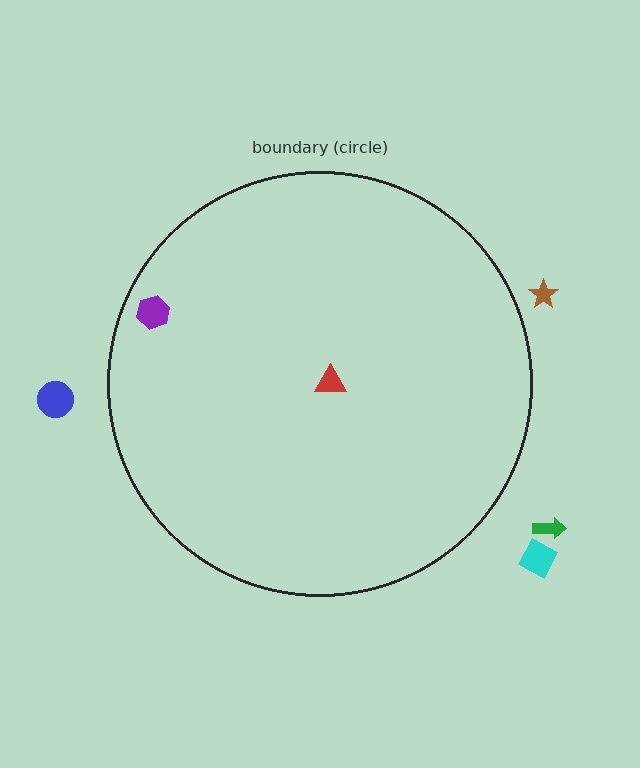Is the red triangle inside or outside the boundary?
Inside.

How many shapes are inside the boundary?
2 inside, 4 outside.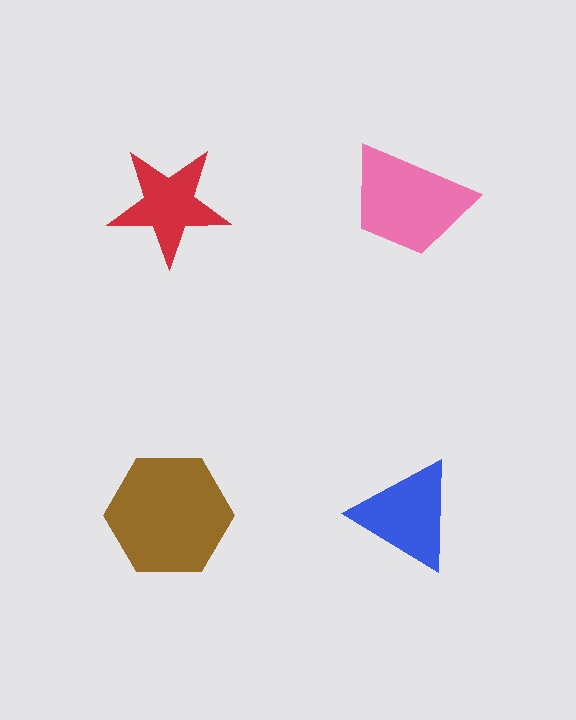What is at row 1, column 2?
A pink trapezoid.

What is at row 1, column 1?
A red star.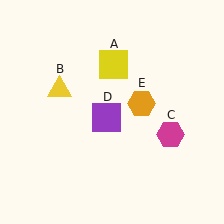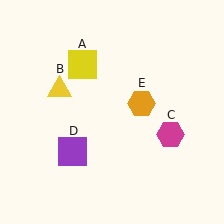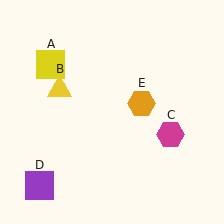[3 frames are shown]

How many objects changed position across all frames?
2 objects changed position: yellow square (object A), purple square (object D).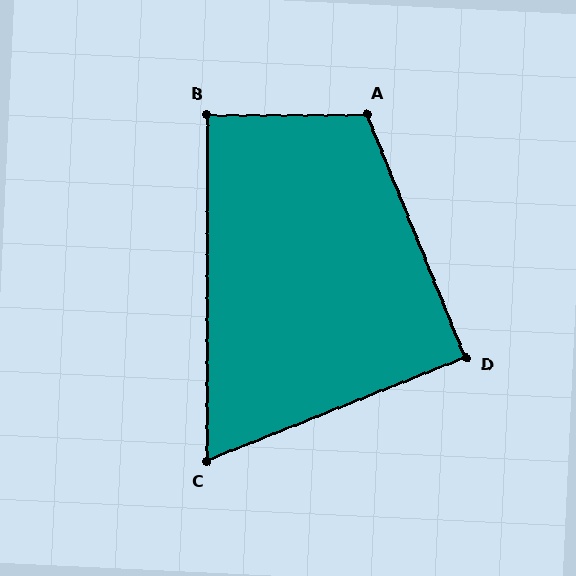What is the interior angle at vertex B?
Approximately 90 degrees (approximately right).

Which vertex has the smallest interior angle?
C, at approximately 68 degrees.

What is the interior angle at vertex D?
Approximately 90 degrees (approximately right).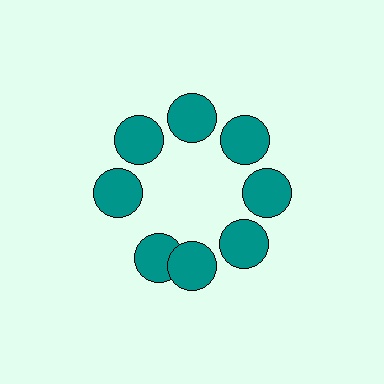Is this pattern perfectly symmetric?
No. The 8 teal circles are arranged in a ring, but one element near the 8 o'clock position is rotated out of alignment along the ring, breaking the 8-fold rotational symmetry.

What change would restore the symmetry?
The symmetry would be restored by rotating it back into even spacing with its neighbors so that all 8 circles sit at equal angles and equal distance from the center.